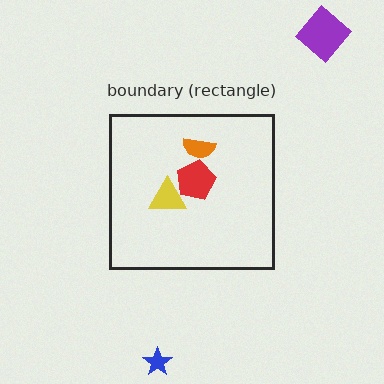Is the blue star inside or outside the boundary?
Outside.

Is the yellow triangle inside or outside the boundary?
Inside.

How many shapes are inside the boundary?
3 inside, 2 outside.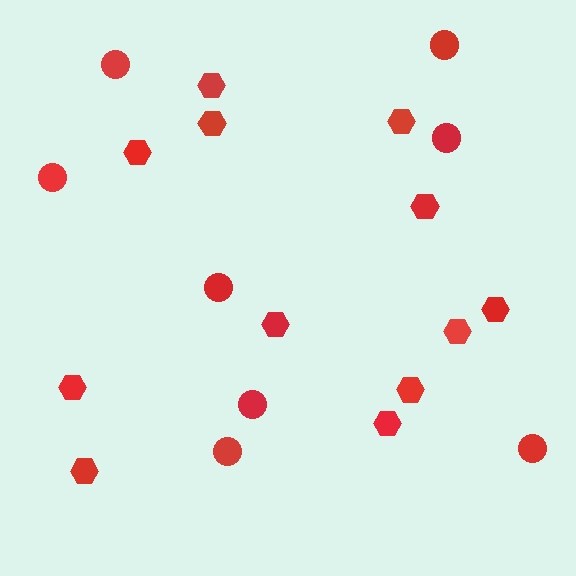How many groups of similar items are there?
There are 2 groups: one group of circles (8) and one group of hexagons (12).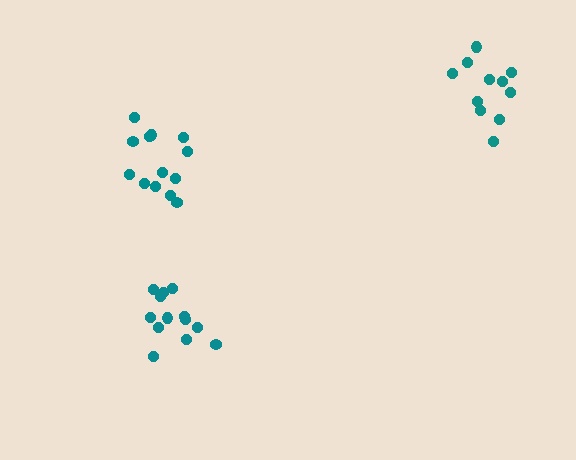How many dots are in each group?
Group 1: 13 dots, Group 2: 13 dots, Group 3: 11 dots (37 total).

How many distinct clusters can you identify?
There are 3 distinct clusters.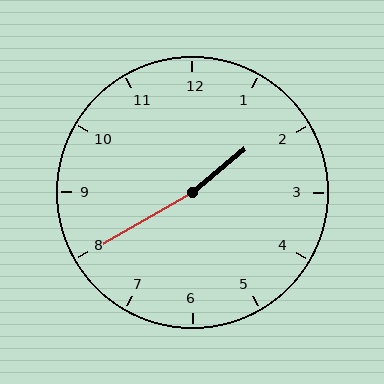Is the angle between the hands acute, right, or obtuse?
It is obtuse.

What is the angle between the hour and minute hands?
Approximately 170 degrees.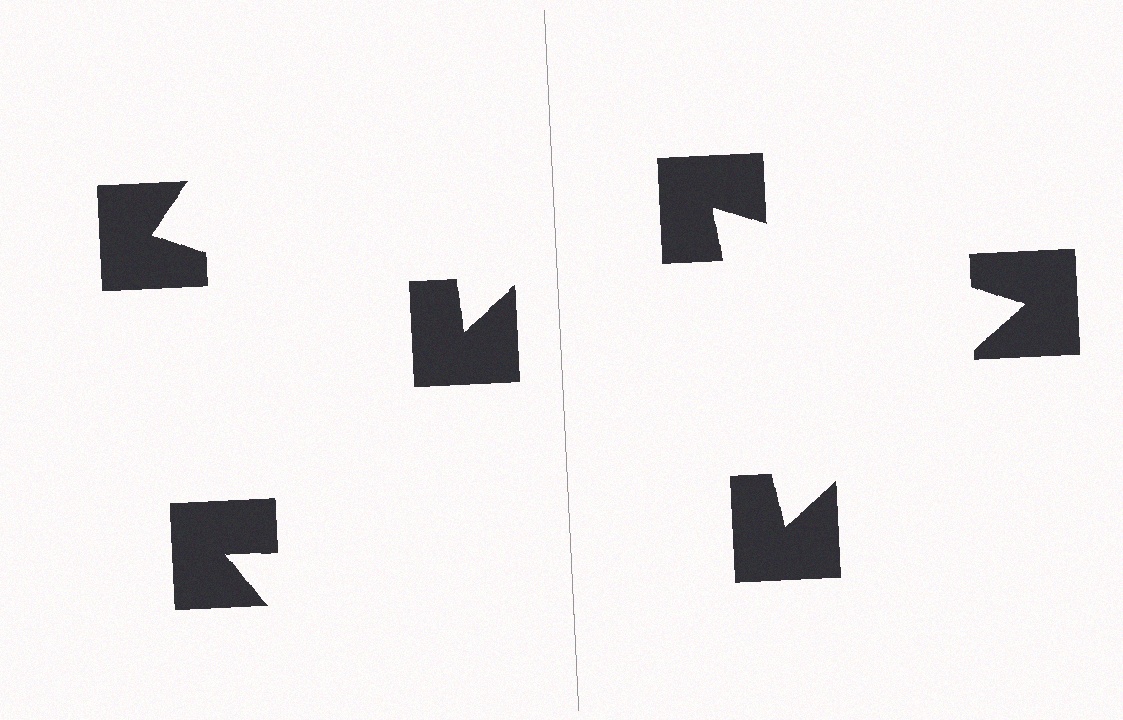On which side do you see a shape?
An illusory triangle appears on the right side. On the left side the wedge cuts are rotated, so no coherent shape forms.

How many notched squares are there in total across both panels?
6 — 3 on each side.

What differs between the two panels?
The notched squares are positioned identically on both sides; only the wedge orientations differ. On the right they align to a triangle; on the left they are misaligned.